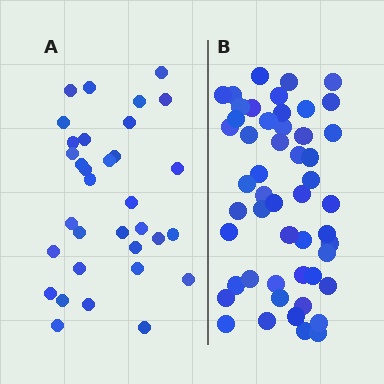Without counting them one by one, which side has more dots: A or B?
Region B (the right region) has more dots.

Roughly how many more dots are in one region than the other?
Region B has approximately 20 more dots than region A.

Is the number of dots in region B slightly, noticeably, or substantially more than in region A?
Region B has substantially more. The ratio is roughly 1.5 to 1.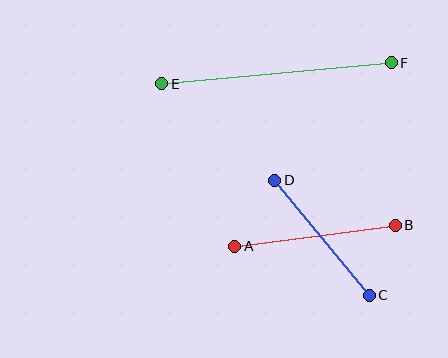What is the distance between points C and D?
The distance is approximately 149 pixels.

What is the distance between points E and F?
The distance is approximately 230 pixels.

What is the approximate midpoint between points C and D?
The midpoint is at approximately (322, 238) pixels.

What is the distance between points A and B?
The distance is approximately 162 pixels.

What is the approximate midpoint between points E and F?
The midpoint is at approximately (276, 73) pixels.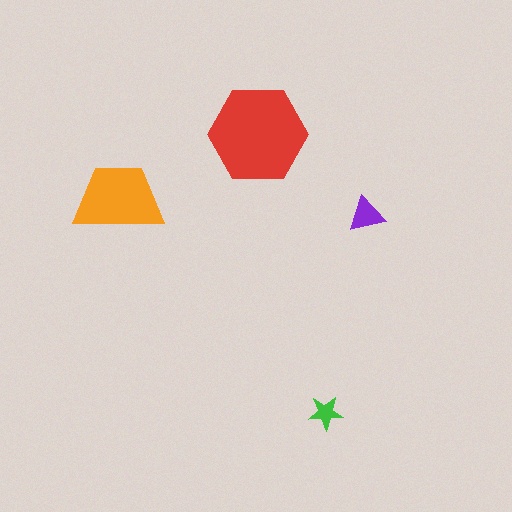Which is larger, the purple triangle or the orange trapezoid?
The orange trapezoid.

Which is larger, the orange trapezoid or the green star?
The orange trapezoid.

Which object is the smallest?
The green star.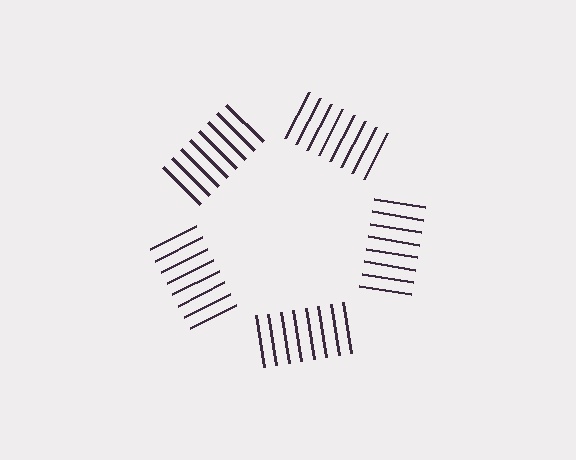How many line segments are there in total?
40 — 8 along each of the 5 edges.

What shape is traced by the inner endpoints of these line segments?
An illusory pentagon — the line segments terminate on its edges but no continuous stroke is drawn.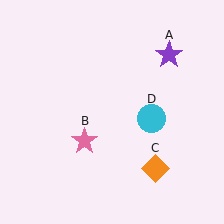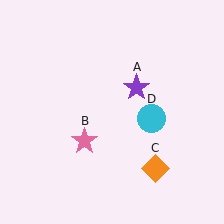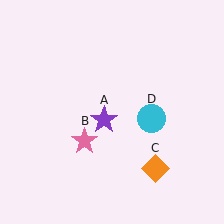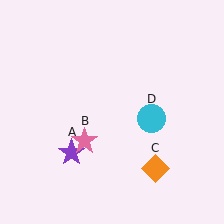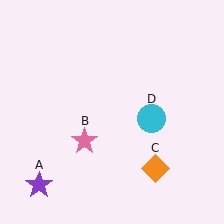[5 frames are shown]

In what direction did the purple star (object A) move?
The purple star (object A) moved down and to the left.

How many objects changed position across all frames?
1 object changed position: purple star (object A).